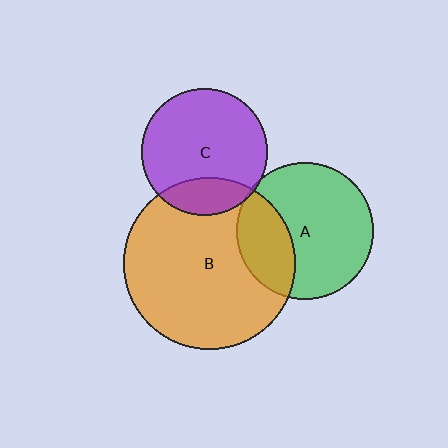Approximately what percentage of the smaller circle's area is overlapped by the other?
Approximately 5%.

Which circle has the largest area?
Circle B (orange).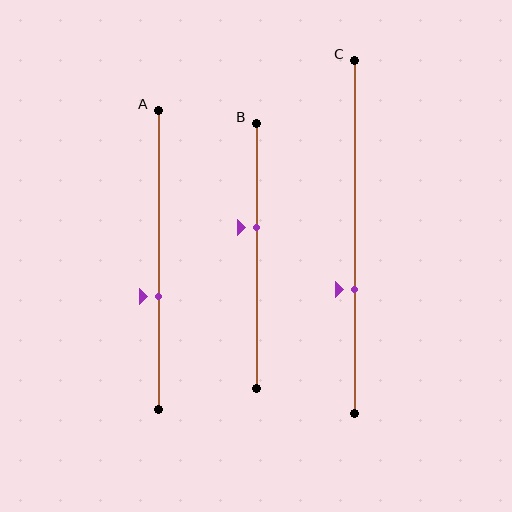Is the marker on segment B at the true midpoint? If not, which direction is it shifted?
No, the marker on segment B is shifted upward by about 11% of the segment length.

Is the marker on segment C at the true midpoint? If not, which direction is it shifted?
No, the marker on segment C is shifted downward by about 15% of the segment length.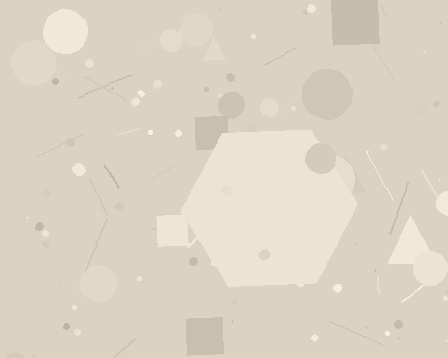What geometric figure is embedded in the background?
A hexagon is embedded in the background.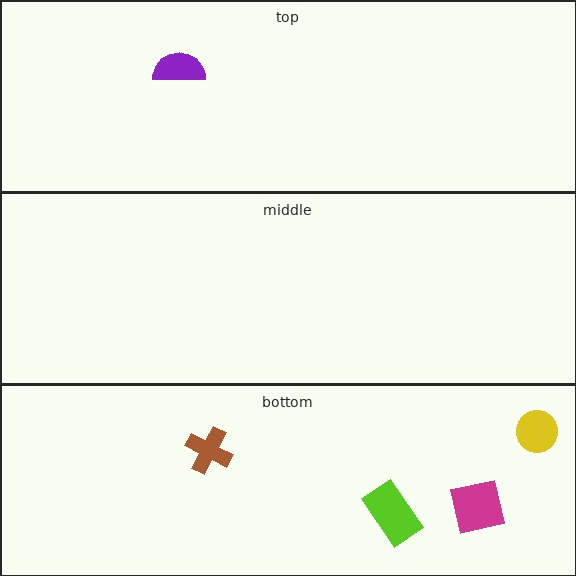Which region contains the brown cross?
The bottom region.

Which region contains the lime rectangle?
The bottom region.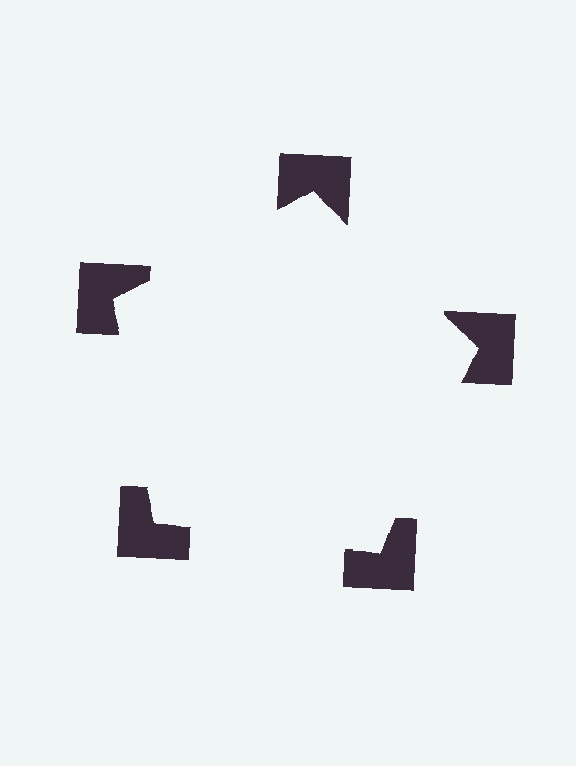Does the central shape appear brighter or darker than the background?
It typically appears slightly brighter than the background, even though no actual brightness change is drawn.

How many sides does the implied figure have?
5 sides.